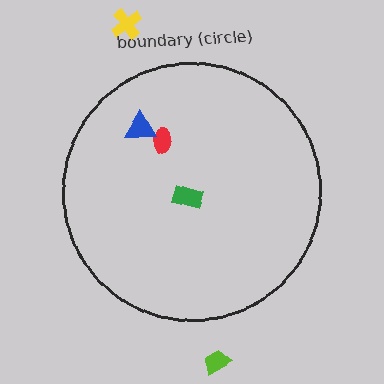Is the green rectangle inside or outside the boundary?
Inside.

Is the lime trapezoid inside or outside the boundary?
Outside.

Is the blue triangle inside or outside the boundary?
Inside.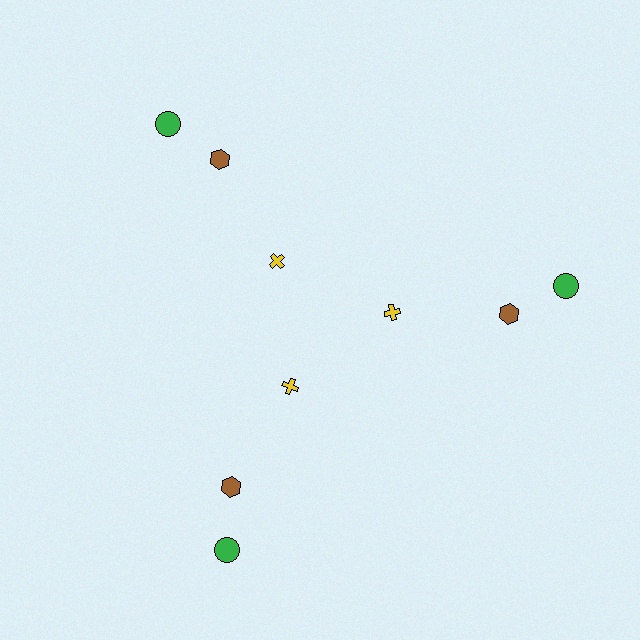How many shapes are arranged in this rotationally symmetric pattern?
There are 9 shapes, arranged in 3 groups of 3.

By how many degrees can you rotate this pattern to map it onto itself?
The pattern maps onto itself every 120 degrees of rotation.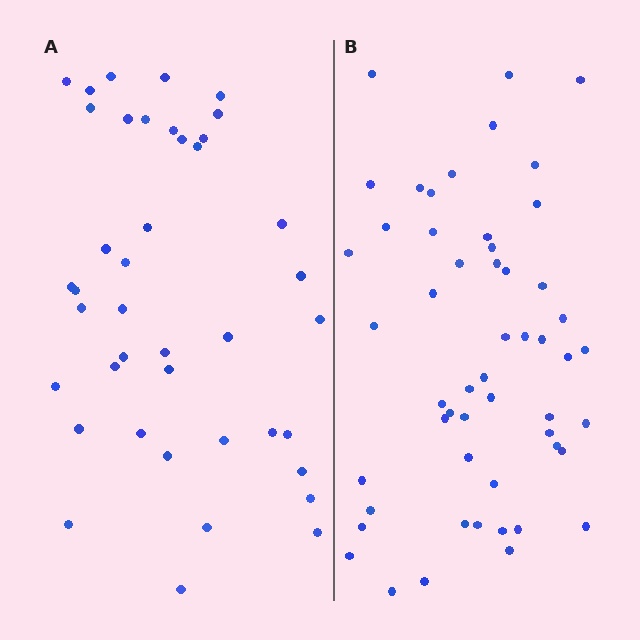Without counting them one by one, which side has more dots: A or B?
Region B (the right region) has more dots.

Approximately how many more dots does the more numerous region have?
Region B has roughly 12 or so more dots than region A.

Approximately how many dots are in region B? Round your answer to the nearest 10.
About 50 dots. (The exact count is 53, which rounds to 50.)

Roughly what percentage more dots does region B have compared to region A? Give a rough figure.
About 30% more.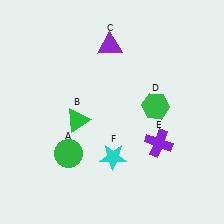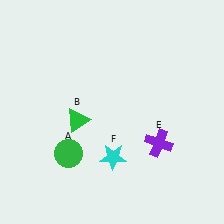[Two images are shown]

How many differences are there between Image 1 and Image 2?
There are 2 differences between the two images.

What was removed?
The green hexagon (D), the purple triangle (C) were removed in Image 2.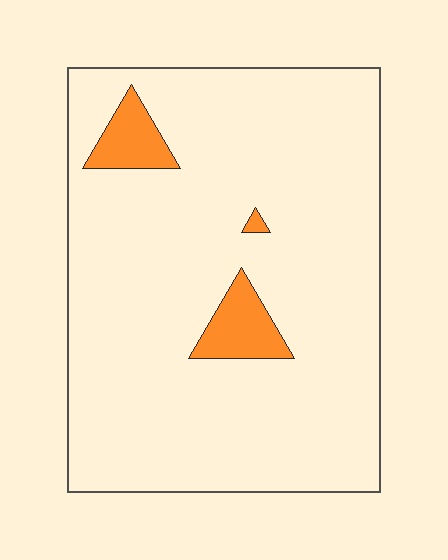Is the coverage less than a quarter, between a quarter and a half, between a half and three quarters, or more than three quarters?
Less than a quarter.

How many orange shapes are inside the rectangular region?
3.